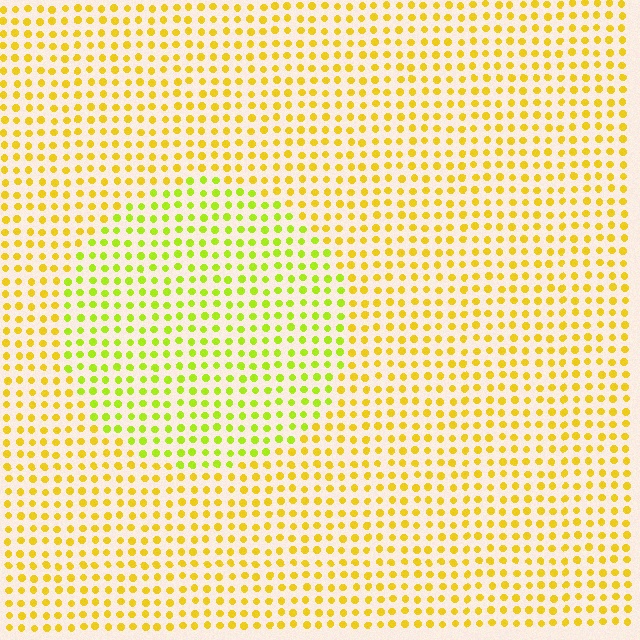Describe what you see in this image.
The image is filled with small yellow elements in a uniform arrangement. A circle-shaped region is visible where the elements are tinted to a slightly different hue, forming a subtle color boundary.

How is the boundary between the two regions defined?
The boundary is defined purely by a slight shift in hue (about 30 degrees). Spacing, size, and orientation are identical on both sides.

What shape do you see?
I see a circle.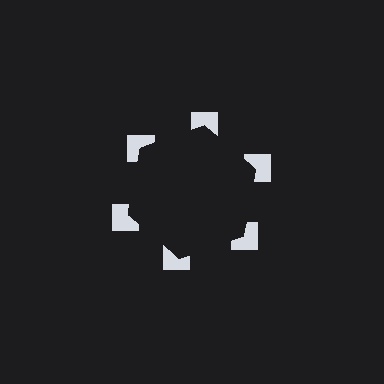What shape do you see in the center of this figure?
An illusory hexagon — its edges are inferred from the aligned wedge cuts in the notched squares, not physically drawn.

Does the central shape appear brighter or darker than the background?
It typically appears slightly darker than the background, even though no actual brightness change is drawn.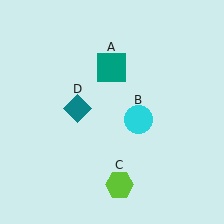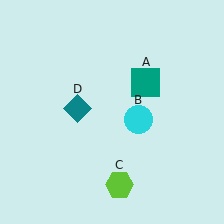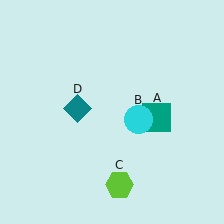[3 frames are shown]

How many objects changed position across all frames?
1 object changed position: teal square (object A).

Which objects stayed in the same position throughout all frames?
Cyan circle (object B) and lime hexagon (object C) and teal diamond (object D) remained stationary.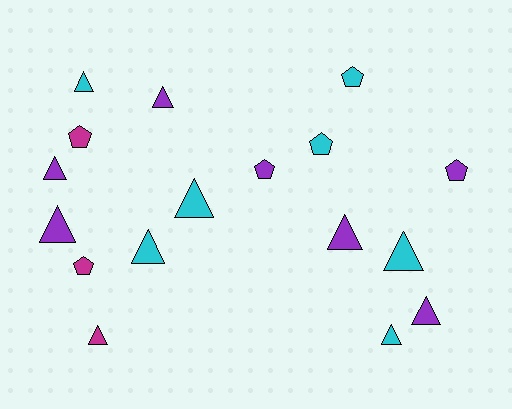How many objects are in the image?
There are 17 objects.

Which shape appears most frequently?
Triangle, with 11 objects.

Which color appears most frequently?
Cyan, with 7 objects.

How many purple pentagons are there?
There are 2 purple pentagons.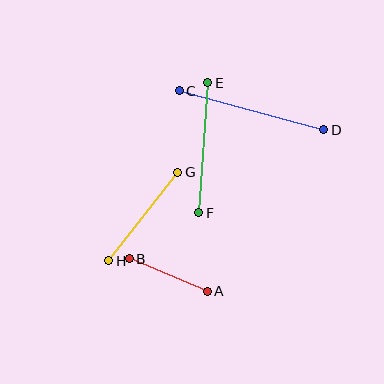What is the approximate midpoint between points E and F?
The midpoint is at approximately (203, 148) pixels.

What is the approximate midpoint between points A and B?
The midpoint is at approximately (168, 275) pixels.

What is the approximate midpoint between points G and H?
The midpoint is at approximately (143, 217) pixels.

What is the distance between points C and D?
The distance is approximately 149 pixels.